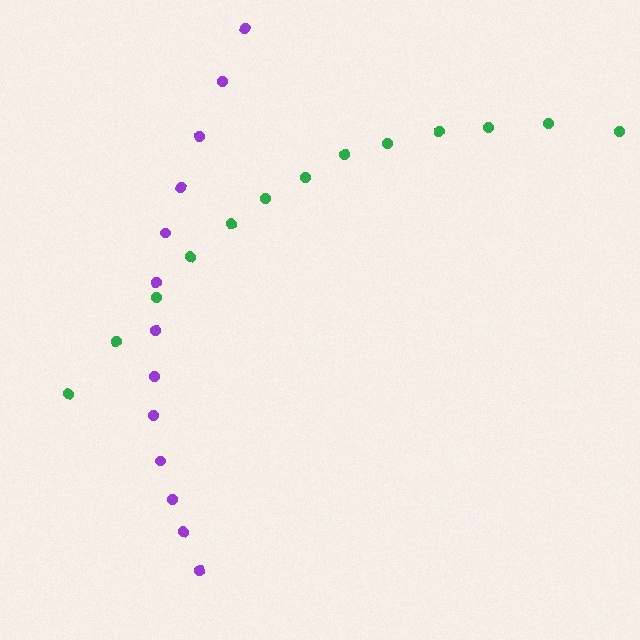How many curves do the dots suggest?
There are 2 distinct paths.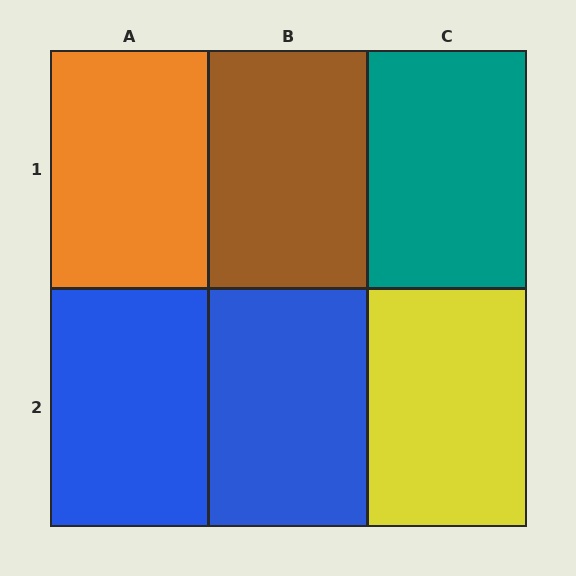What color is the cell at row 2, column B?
Blue.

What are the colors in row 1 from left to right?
Orange, brown, teal.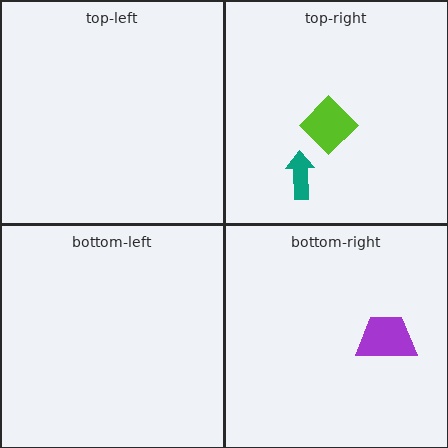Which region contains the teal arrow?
The top-right region.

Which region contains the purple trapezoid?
The bottom-right region.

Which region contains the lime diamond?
The top-right region.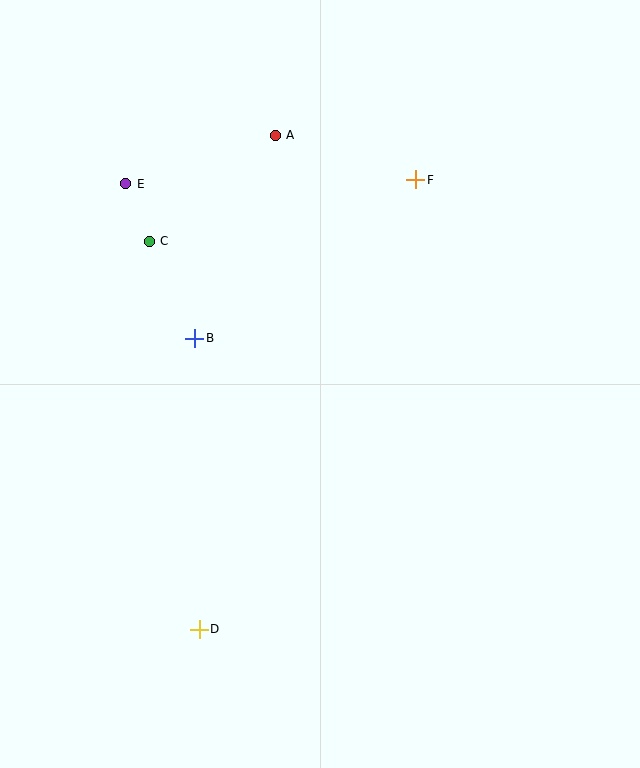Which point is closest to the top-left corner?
Point E is closest to the top-left corner.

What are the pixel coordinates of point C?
Point C is at (149, 241).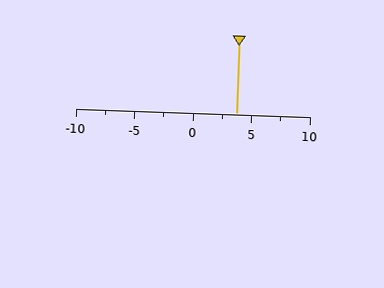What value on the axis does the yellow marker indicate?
The marker indicates approximately 3.8.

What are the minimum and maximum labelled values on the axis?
The axis runs from -10 to 10.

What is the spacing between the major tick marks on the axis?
The major ticks are spaced 5 apart.